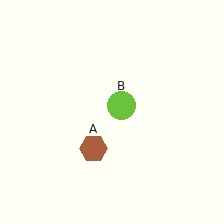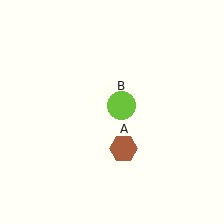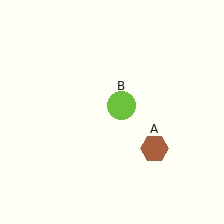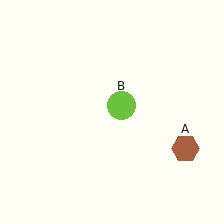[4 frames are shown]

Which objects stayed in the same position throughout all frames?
Lime circle (object B) remained stationary.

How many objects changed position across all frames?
1 object changed position: brown hexagon (object A).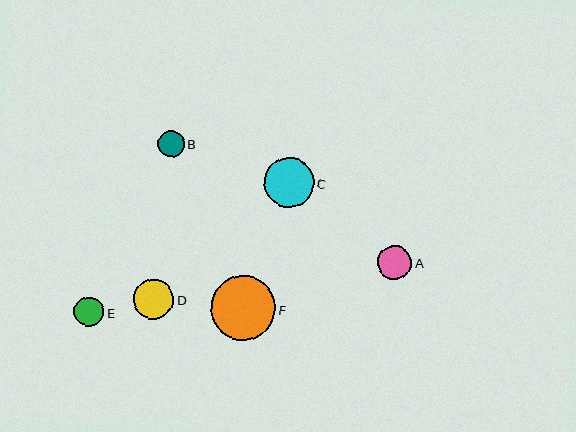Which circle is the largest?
Circle F is the largest with a size of approximately 64 pixels.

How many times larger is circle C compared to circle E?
Circle C is approximately 1.7 times the size of circle E.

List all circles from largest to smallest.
From largest to smallest: F, C, D, A, E, B.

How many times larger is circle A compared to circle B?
Circle A is approximately 1.3 times the size of circle B.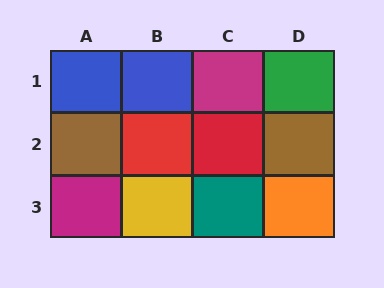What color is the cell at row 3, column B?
Yellow.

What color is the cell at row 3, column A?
Magenta.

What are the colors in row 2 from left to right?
Brown, red, red, brown.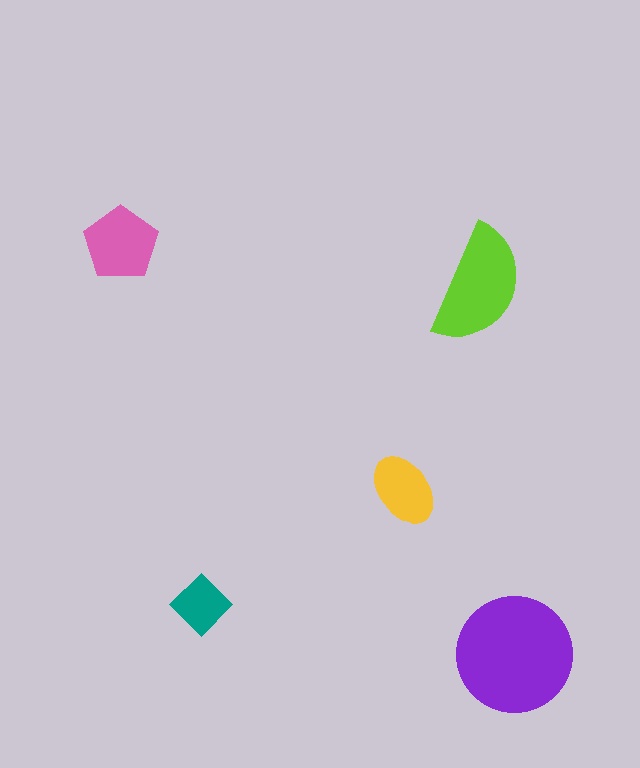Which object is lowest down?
The purple circle is bottommost.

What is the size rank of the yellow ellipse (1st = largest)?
4th.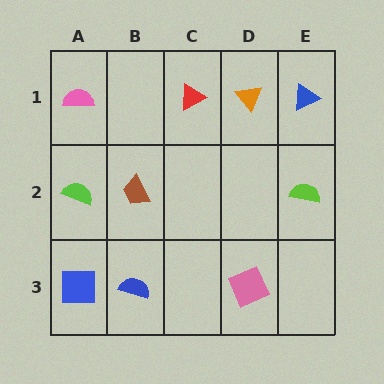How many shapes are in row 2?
3 shapes.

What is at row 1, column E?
A blue triangle.